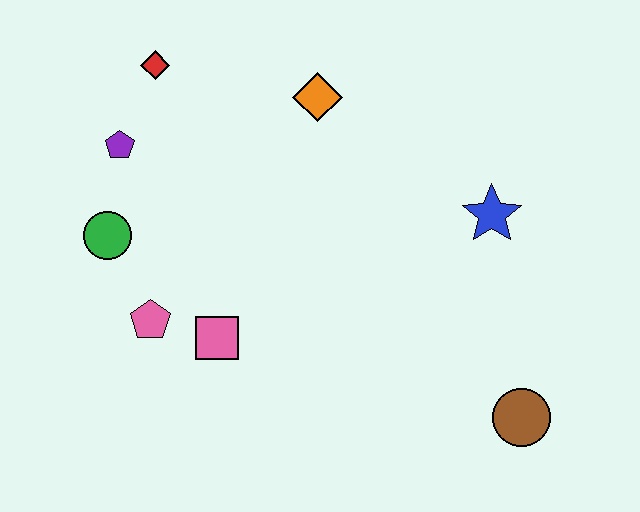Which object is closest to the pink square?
The pink pentagon is closest to the pink square.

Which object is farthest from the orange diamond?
The brown circle is farthest from the orange diamond.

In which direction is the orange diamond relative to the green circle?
The orange diamond is to the right of the green circle.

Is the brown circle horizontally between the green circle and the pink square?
No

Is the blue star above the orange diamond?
No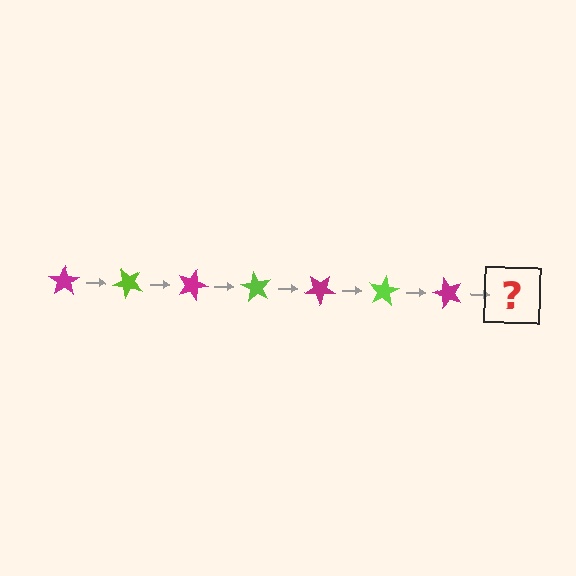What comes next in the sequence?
The next element should be a lime star, rotated 315 degrees from the start.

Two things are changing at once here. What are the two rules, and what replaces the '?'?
The two rules are that it rotates 45 degrees each step and the color cycles through magenta and lime. The '?' should be a lime star, rotated 315 degrees from the start.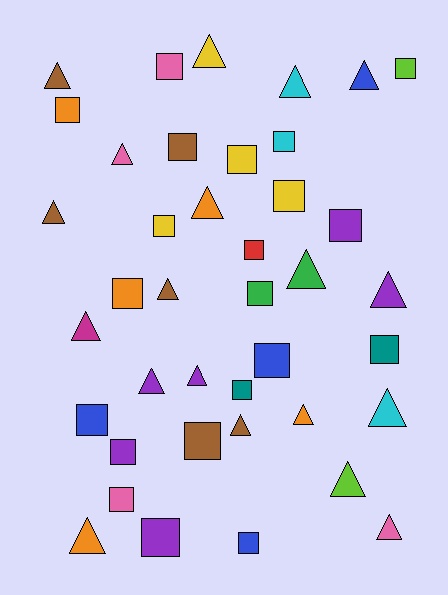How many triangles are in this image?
There are 19 triangles.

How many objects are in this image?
There are 40 objects.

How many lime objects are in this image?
There are 2 lime objects.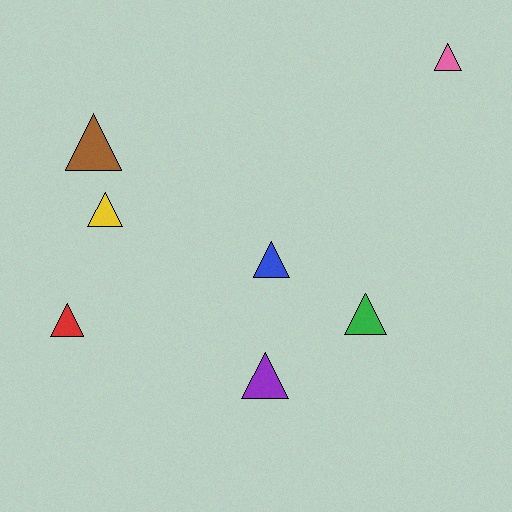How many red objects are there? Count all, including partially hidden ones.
There is 1 red object.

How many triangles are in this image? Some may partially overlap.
There are 7 triangles.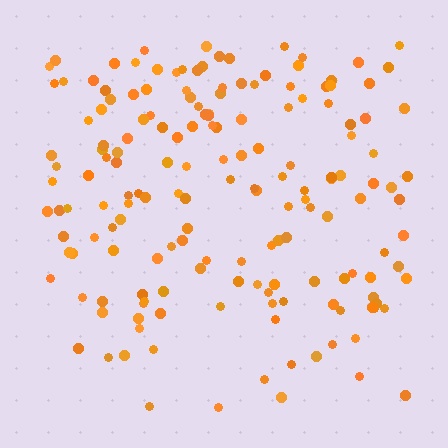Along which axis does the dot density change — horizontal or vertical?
Vertical.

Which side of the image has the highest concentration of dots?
The top.